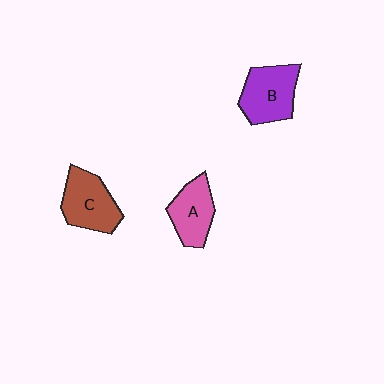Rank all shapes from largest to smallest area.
From largest to smallest: B (purple), C (brown), A (pink).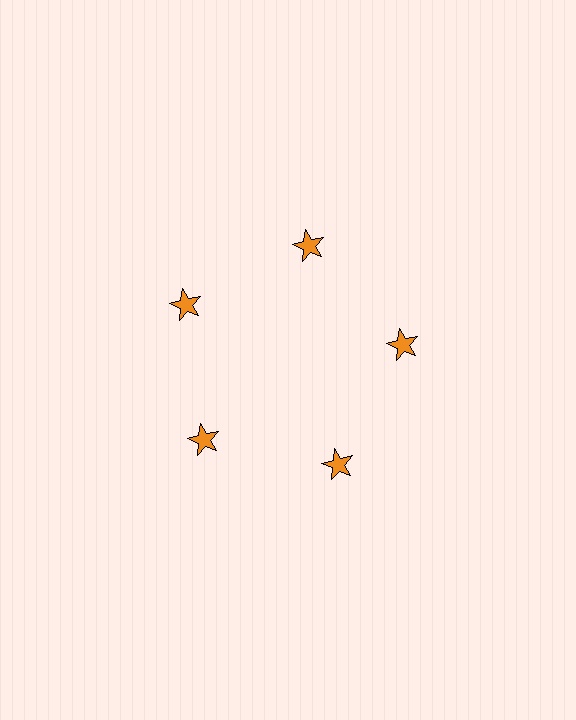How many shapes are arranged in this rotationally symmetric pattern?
There are 5 shapes, arranged in 5 groups of 1.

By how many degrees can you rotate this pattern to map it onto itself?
The pattern maps onto itself every 72 degrees of rotation.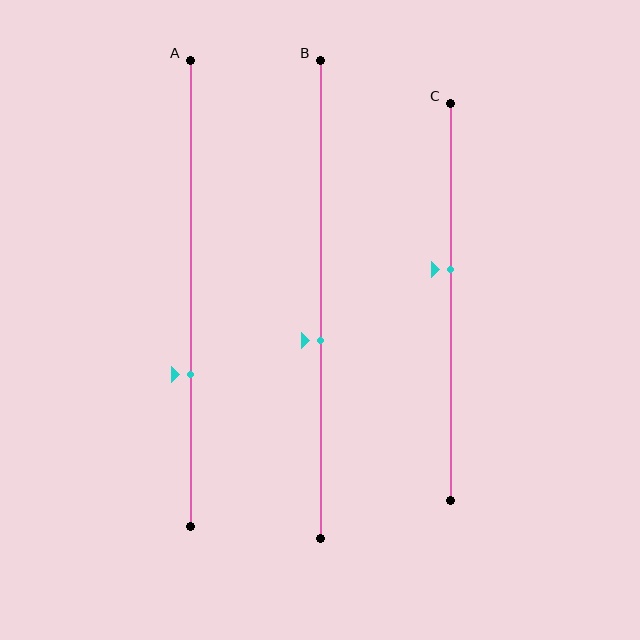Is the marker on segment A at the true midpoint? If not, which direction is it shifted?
No, the marker on segment A is shifted downward by about 17% of the segment length.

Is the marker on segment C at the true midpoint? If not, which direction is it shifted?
No, the marker on segment C is shifted upward by about 8% of the segment length.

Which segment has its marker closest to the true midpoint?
Segment C has its marker closest to the true midpoint.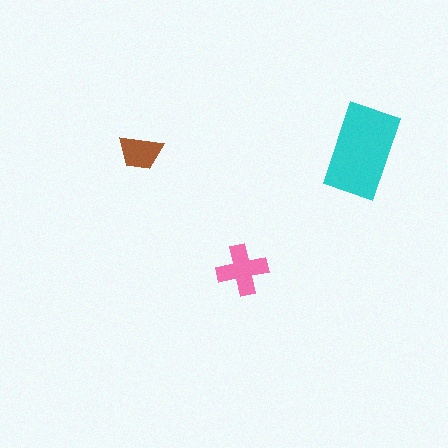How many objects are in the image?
There are 3 objects in the image.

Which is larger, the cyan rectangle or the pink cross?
The cyan rectangle.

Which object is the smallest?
The brown trapezoid.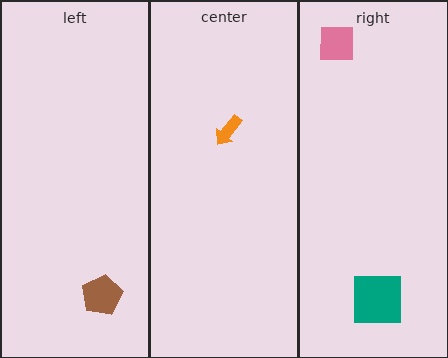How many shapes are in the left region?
1.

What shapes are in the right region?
The pink square, the teal square.